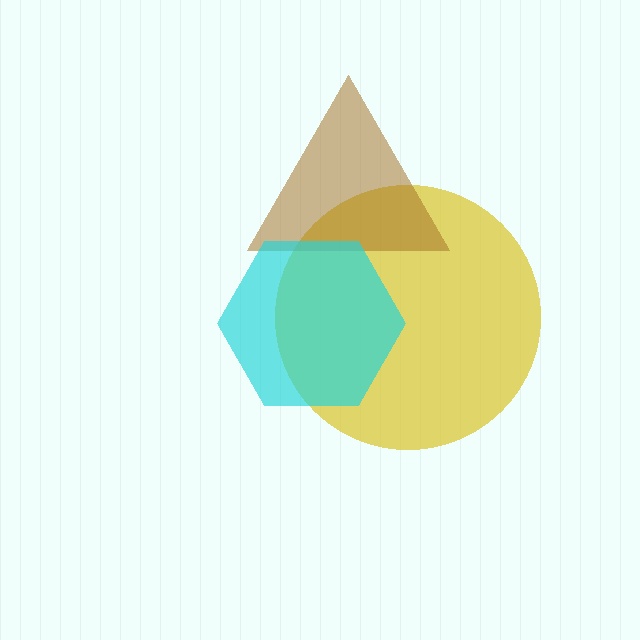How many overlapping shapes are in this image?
There are 3 overlapping shapes in the image.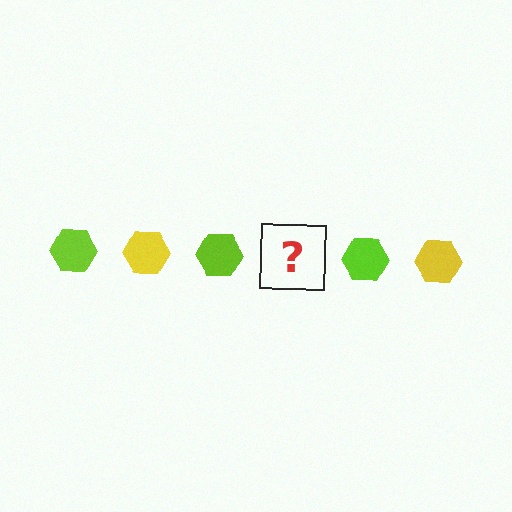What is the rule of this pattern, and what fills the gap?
The rule is that the pattern cycles through lime, yellow hexagons. The gap should be filled with a yellow hexagon.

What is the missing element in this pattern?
The missing element is a yellow hexagon.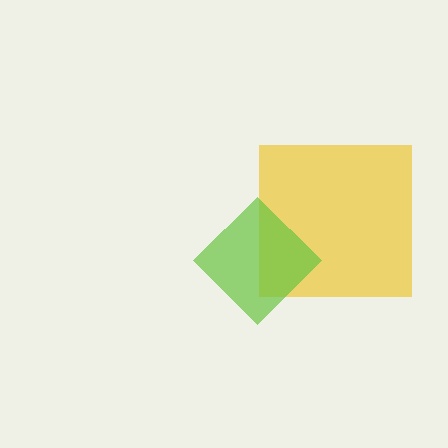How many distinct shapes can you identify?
There are 2 distinct shapes: a yellow square, a lime diamond.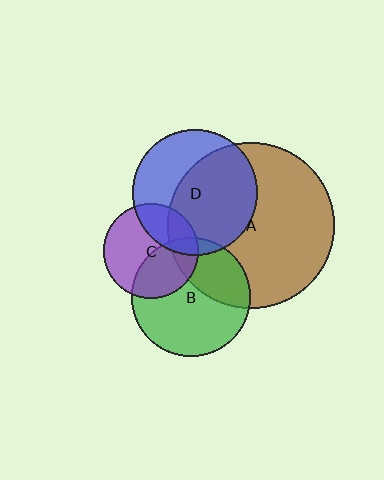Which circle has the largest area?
Circle A (brown).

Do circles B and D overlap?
Yes.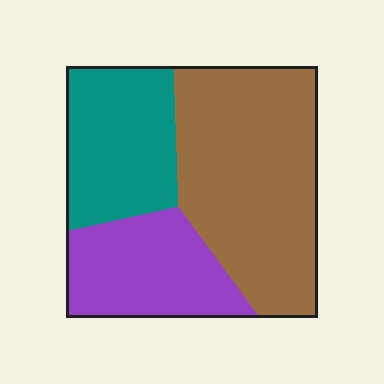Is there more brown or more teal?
Brown.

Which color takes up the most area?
Brown, at roughly 50%.